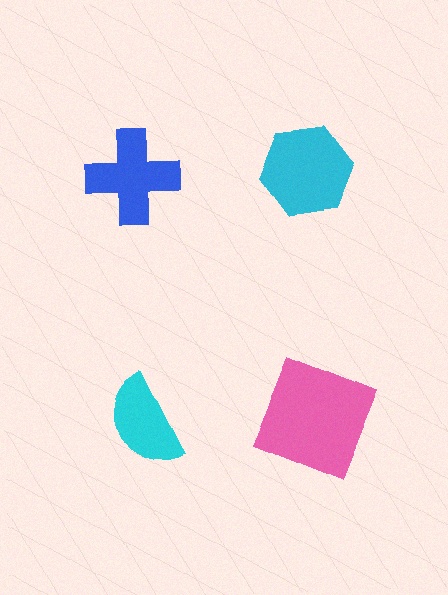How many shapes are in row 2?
2 shapes.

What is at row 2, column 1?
A cyan semicircle.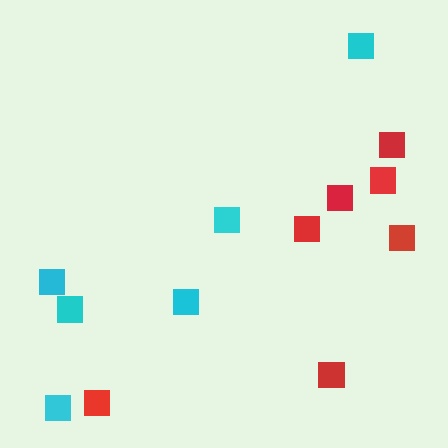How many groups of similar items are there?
There are 2 groups: one group of cyan squares (6) and one group of red squares (7).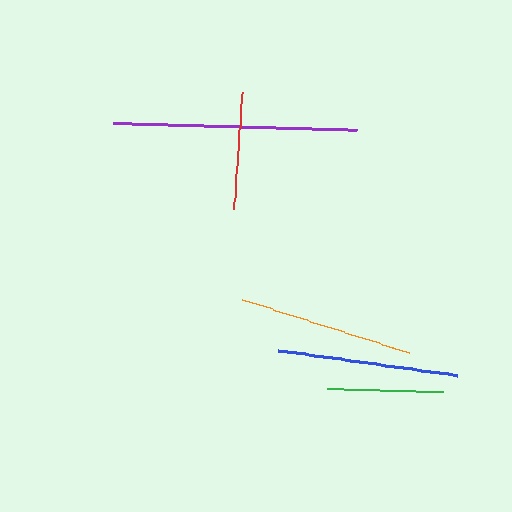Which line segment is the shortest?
The green line is the shortest at approximately 116 pixels.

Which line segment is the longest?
The purple line is the longest at approximately 244 pixels.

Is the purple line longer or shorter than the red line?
The purple line is longer than the red line.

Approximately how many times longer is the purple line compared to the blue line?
The purple line is approximately 1.4 times the length of the blue line.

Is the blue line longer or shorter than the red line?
The blue line is longer than the red line.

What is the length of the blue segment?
The blue segment is approximately 180 pixels long.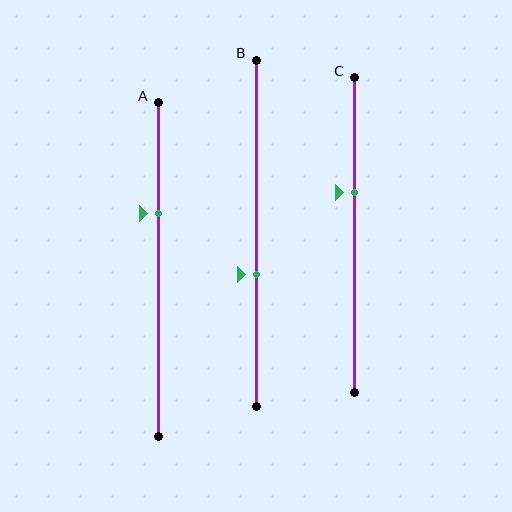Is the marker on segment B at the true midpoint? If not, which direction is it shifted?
No, the marker on segment B is shifted downward by about 12% of the segment length.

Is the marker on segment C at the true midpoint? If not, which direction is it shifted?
No, the marker on segment C is shifted upward by about 13% of the segment length.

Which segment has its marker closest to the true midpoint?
Segment B has its marker closest to the true midpoint.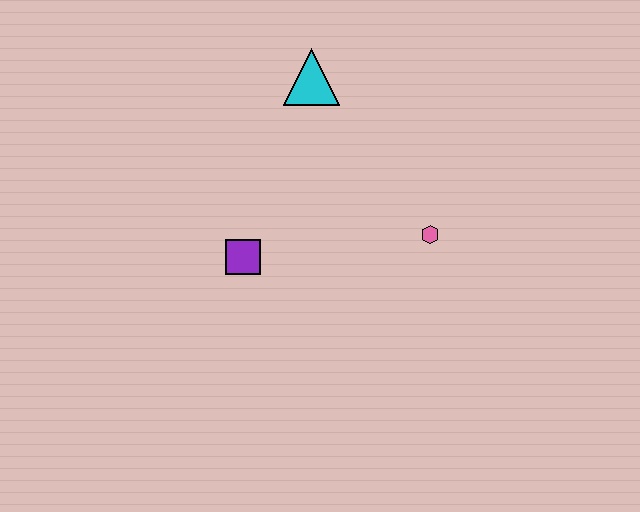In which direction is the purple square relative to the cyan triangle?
The purple square is below the cyan triangle.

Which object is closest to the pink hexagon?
The purple square is closest to the pink hexagon.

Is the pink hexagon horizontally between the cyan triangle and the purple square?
No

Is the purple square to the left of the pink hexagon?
Yes